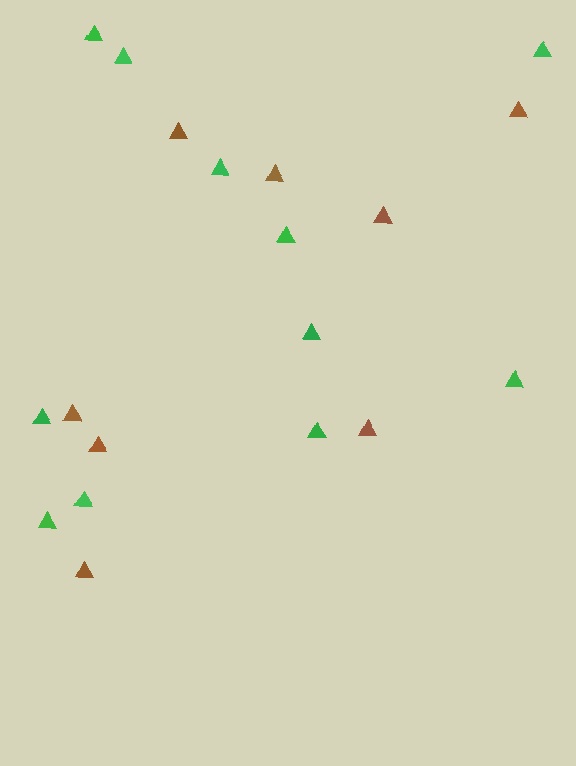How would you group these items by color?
There are 2 groups: one group of brown triangles (8) and one group of green triangles (11).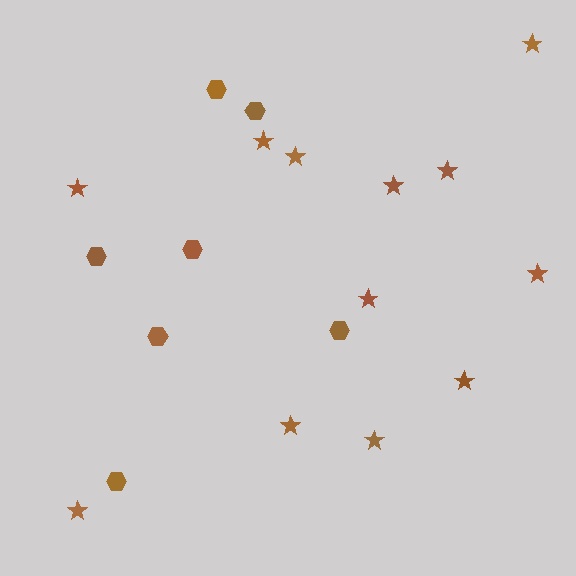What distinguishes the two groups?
There are 2 groups: one group of stars (12) and one group of hexagons (7).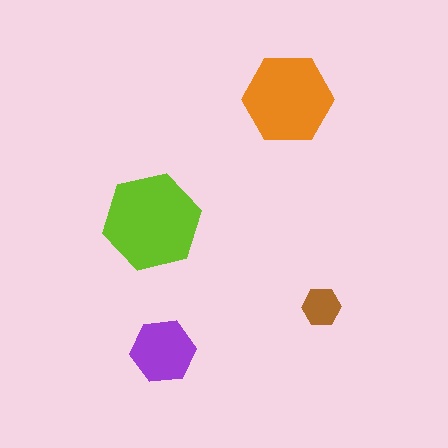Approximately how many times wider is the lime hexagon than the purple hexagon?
About 1.5 times wider.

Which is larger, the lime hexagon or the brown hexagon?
The lime one.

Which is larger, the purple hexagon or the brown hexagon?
The purple one.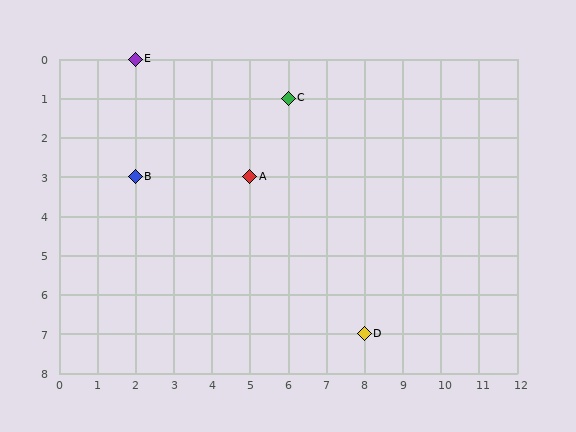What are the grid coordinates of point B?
Point B is at grid coordinates (2, 3).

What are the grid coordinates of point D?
Point D is at grid coordinates (8, 7).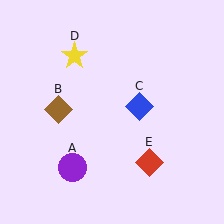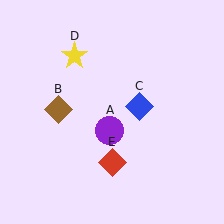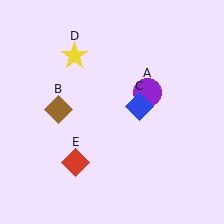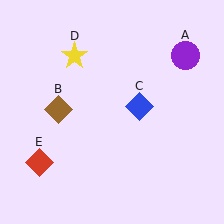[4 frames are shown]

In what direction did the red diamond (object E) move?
The red diamond (object E) moved left.